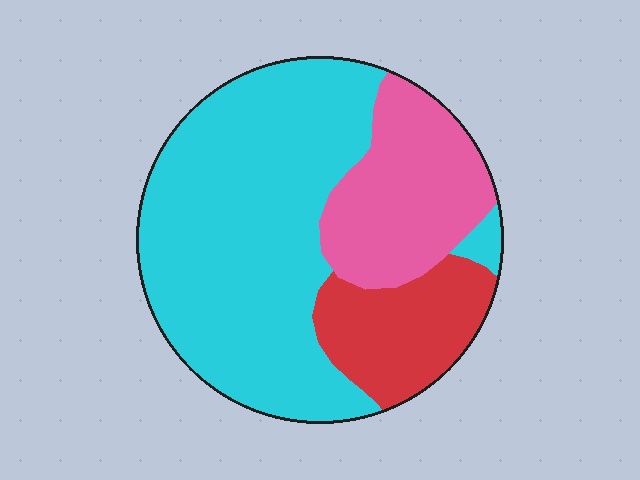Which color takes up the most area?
Cyan, at roughly 60%.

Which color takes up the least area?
Red, at roughly 15%.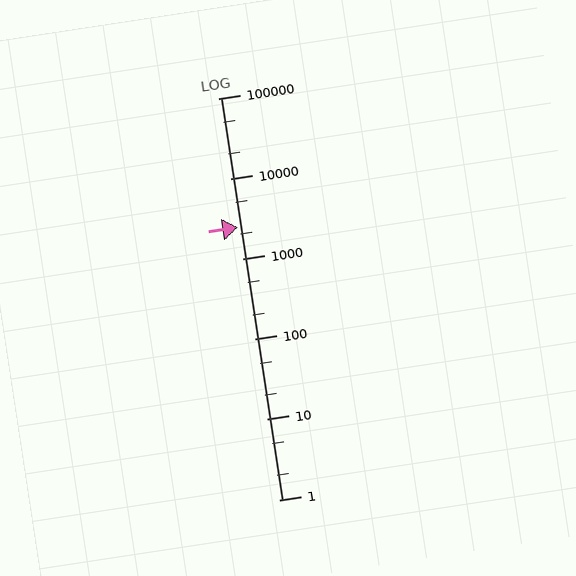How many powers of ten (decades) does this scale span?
The scale spans 5 decades, from 1 to 100000.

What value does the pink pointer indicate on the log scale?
The pointer indicates approximately 2500.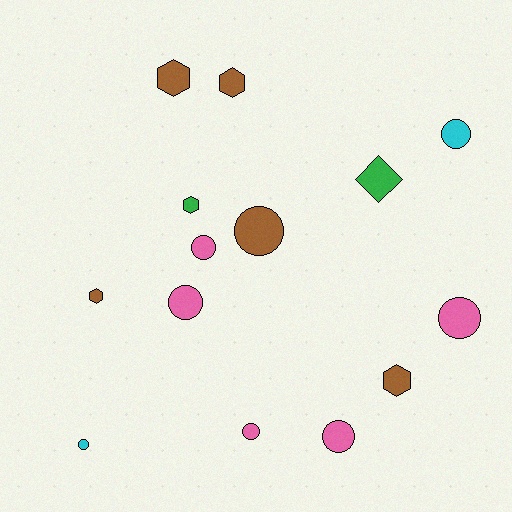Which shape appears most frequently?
Circle, with 8 objects.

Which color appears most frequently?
Brown, with 5 objects.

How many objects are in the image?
There are 14 objects.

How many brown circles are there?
There is 1 brown circle.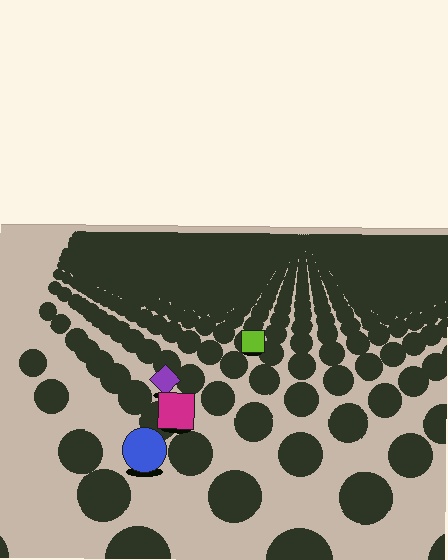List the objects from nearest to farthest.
From nearest to farthest: the blue circle, the magenta square, the purple diamond, the lime square.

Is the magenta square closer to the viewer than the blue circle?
No. The blue circle is closer — you can tell from the texture gradient: the ground texture is coarser near it.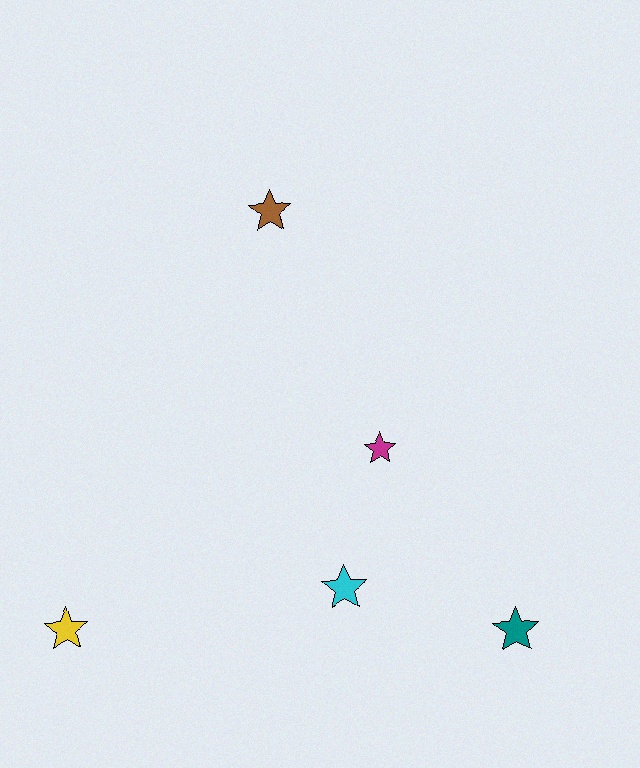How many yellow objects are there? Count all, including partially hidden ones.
There is 1 yellow object.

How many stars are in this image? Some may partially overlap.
There are 5 stars.